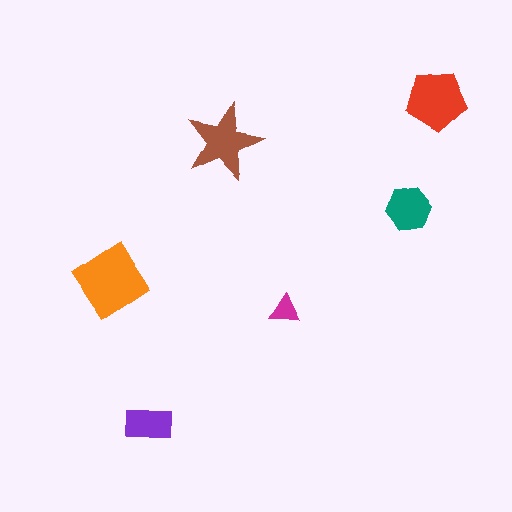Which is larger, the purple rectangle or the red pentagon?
The red pentagon.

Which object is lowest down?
The purple rectangle is bottommost.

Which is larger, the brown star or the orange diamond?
The orange diamond.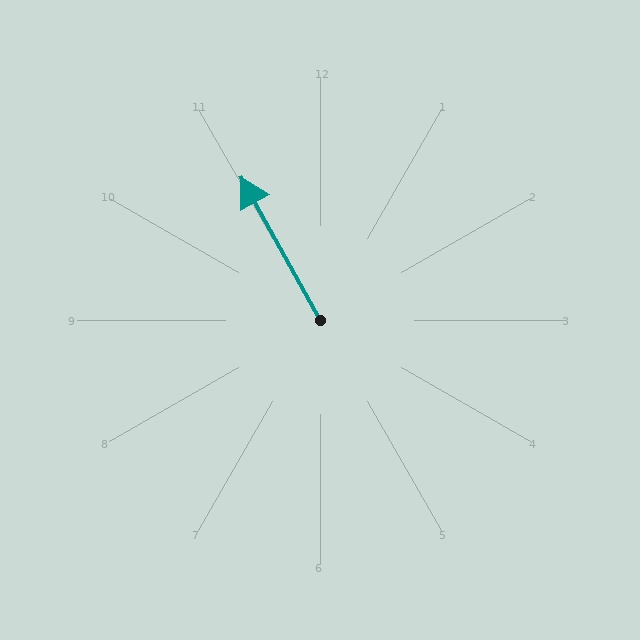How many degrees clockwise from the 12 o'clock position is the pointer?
Approximately 331 degrees.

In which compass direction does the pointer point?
Northwest.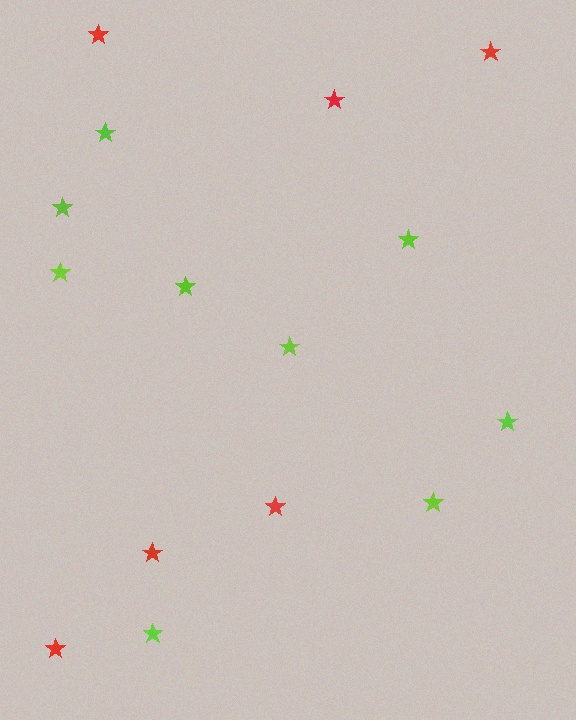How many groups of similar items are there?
There are 2 groups: one group of lime stars (9) and one group of red stars (6).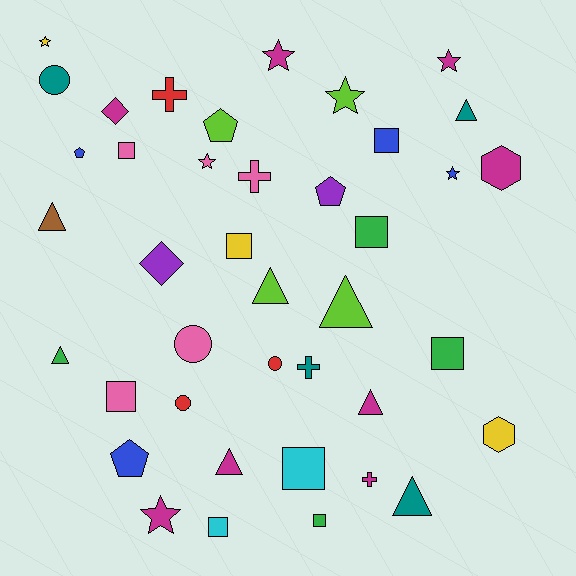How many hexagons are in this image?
There are 2 hexagons.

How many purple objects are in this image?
There are 2 purple objects.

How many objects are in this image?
There are 40 objects.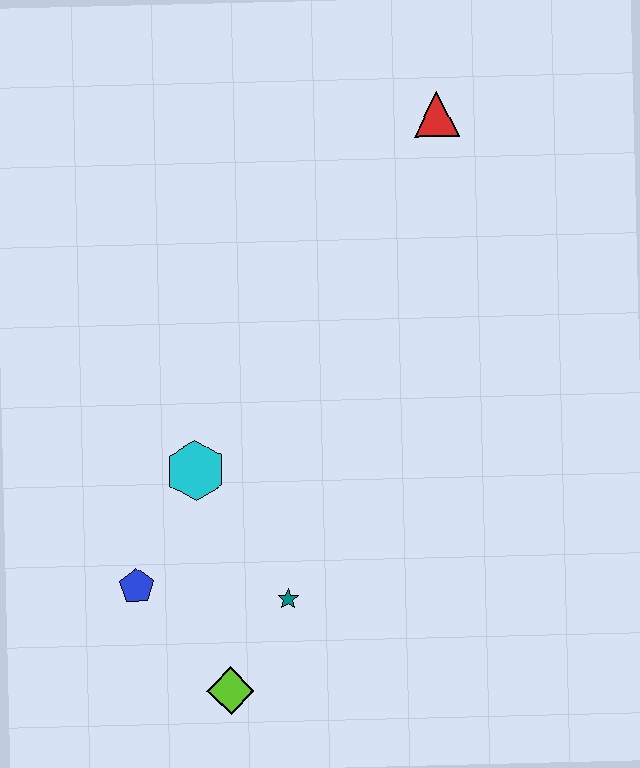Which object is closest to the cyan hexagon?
The blue pentagon is closest to the cyan hexagon.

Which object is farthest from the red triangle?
The lime diamond is farthest from the red triangle.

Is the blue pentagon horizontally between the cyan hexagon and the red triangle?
No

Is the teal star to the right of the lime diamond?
Yes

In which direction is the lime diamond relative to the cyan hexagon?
The lime diamond is below the cyan hexagon.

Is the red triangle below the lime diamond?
No